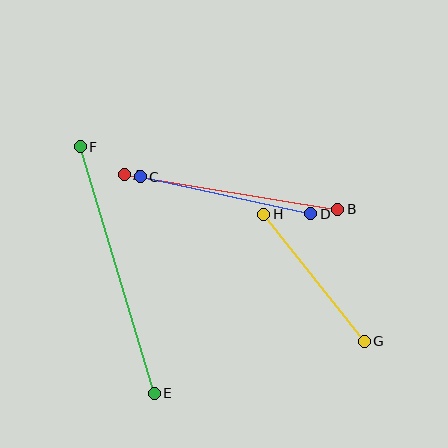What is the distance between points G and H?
The distance is approximately 162 pixels.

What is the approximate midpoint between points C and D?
The midpoint is at approximately (226, 195) pixels.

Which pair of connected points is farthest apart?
Points E and F are farthest apart.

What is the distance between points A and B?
The distance is approximately 216 pixels.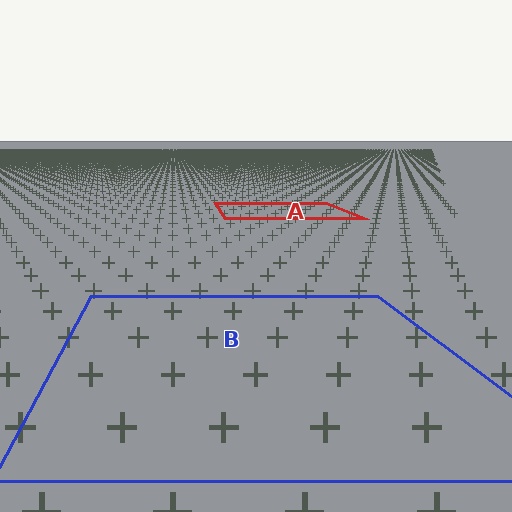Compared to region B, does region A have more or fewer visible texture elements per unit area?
Region A has more texture elements per unit area — they are packed more densely because it is farther away.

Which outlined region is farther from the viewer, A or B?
Region A is farther from the viewer — the texture elements inside it appear smaller and more densely packed.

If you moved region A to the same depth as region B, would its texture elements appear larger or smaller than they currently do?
They would appear larger. At a closer depth, the same texture elements are projected at a bigger on-screen size.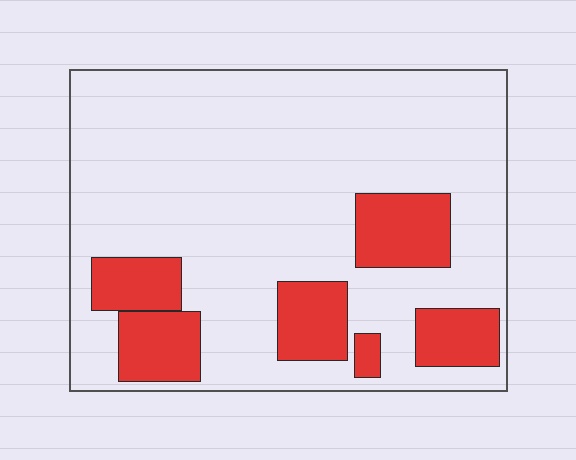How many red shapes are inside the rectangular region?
6.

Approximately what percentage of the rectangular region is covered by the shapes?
Approximately 20%.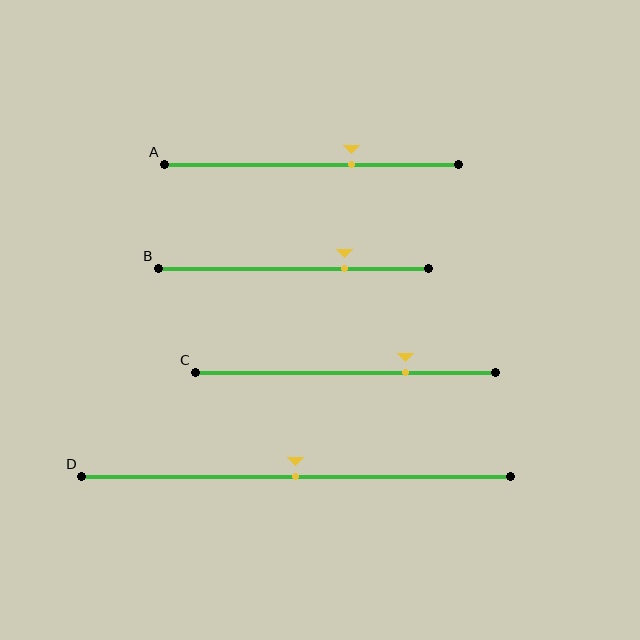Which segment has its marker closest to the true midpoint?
Segment D has its marker closest to the true midpoint.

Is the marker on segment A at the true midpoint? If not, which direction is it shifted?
No, the marker on segment A is shifted to the right by about 14% of the segment length.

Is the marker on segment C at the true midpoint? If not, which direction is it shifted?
No, the marker on segment C is shifted to the right by about 20% of the segment length.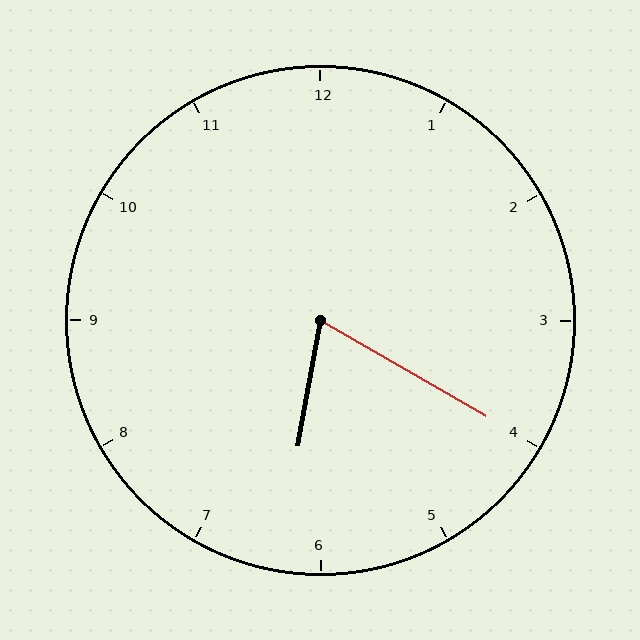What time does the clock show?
6:20.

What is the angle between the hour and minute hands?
Approximately 70 degrees.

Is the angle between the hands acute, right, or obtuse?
It is acute.